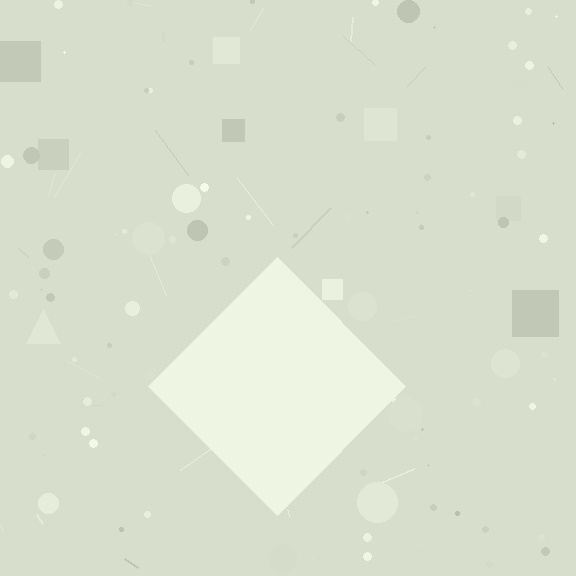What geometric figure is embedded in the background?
A diamond is embedded in the background.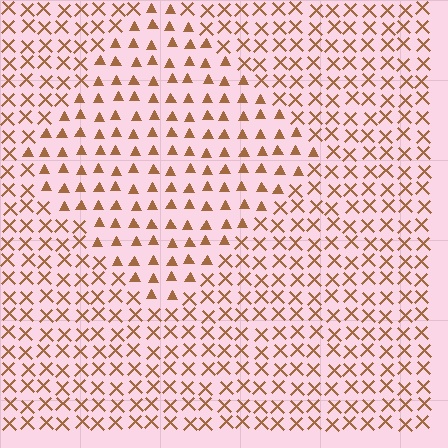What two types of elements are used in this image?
The image uses triangles inside the diamond region and X marks outside it.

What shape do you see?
I see a diamond.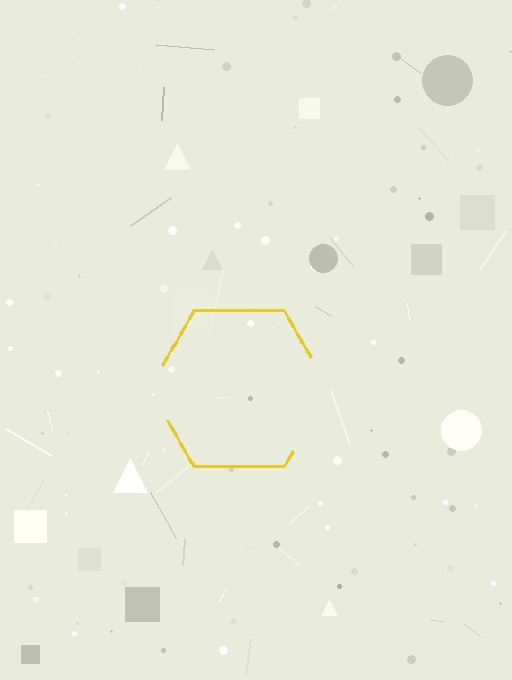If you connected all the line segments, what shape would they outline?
They would outline a hexagon.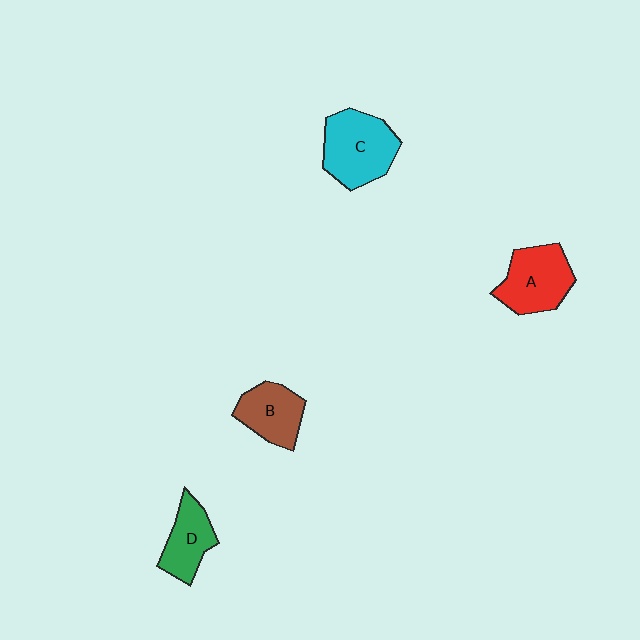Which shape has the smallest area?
Shape D (green).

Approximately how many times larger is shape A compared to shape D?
Approximately 1.3 times.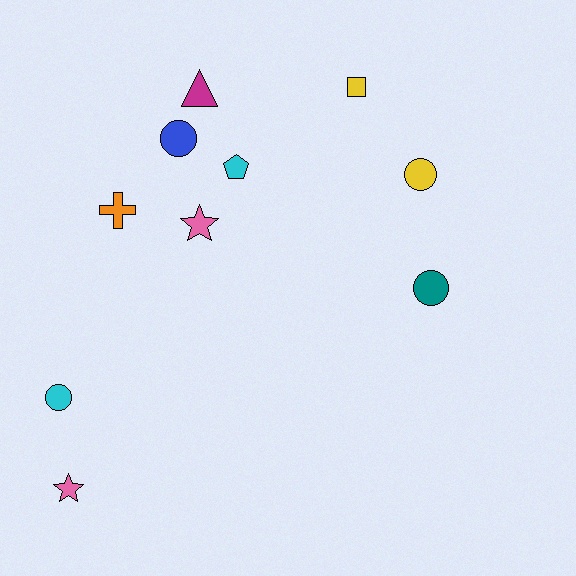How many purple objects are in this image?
There are no purple objects.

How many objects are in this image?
There are 10 objects.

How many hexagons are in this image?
There are no hexagons.